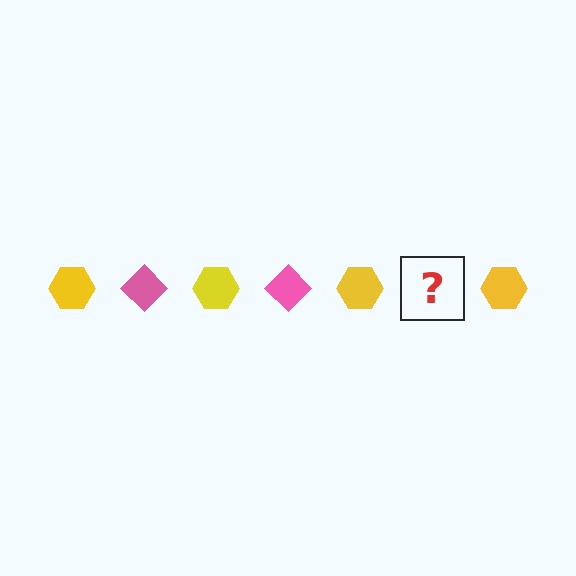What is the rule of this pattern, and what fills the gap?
The rule is that the pattern alternates between yellow hexagon and pink diamond. The gap should be filled with a pink diamond.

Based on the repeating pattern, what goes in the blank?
The blank should be a pink diamond.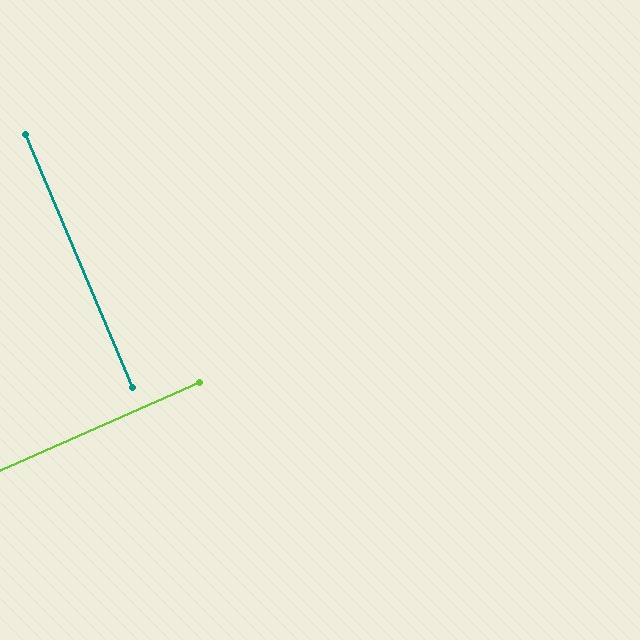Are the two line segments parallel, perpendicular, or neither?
Perpendicular — they meet at approximately 89°.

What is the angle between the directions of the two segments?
Approximately 89 degrees.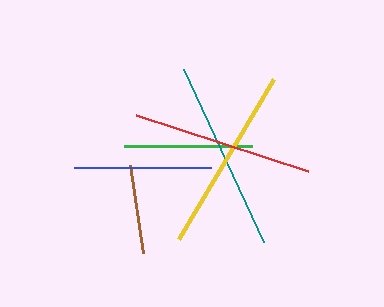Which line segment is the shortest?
The brown line is the shortest at approximately 89 pixels.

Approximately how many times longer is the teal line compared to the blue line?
The teal line is approximately 1.4 times the length of the blue line.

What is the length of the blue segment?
The blue segment is approximately 138 pixels long.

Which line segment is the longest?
The teal line is the longest at approximately 190 pixels.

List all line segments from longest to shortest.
From longest to shortest: teal, yellow, red, blue, green, brown.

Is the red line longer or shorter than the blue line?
The red line is longer than the blue line.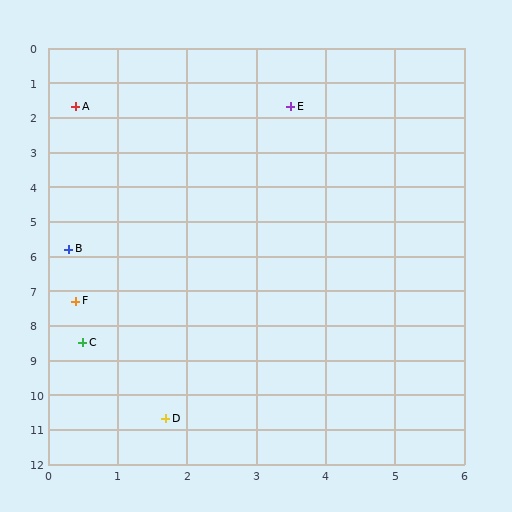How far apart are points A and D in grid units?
Points A and D are about 9.1 grid units apart.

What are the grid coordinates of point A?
Point A is at approximately (0.4, 1.7).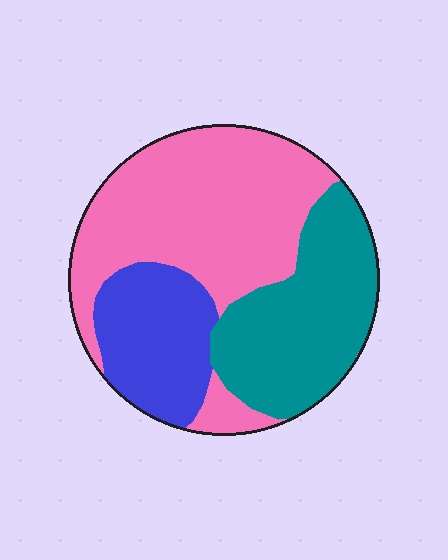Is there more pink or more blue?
Pink.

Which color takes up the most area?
Pink, at roughly 50%.